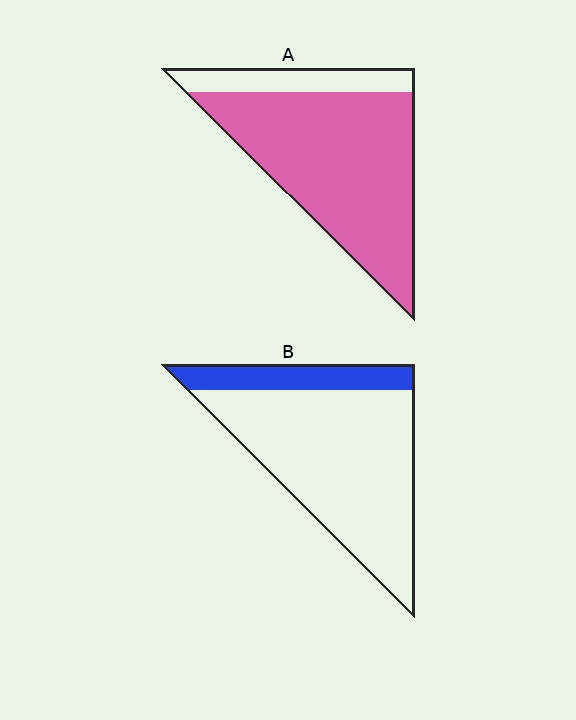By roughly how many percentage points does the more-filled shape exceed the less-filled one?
By roughly 65 percentage points (A over B).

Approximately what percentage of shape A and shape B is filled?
A is approximately 80% and B is approximately 20%.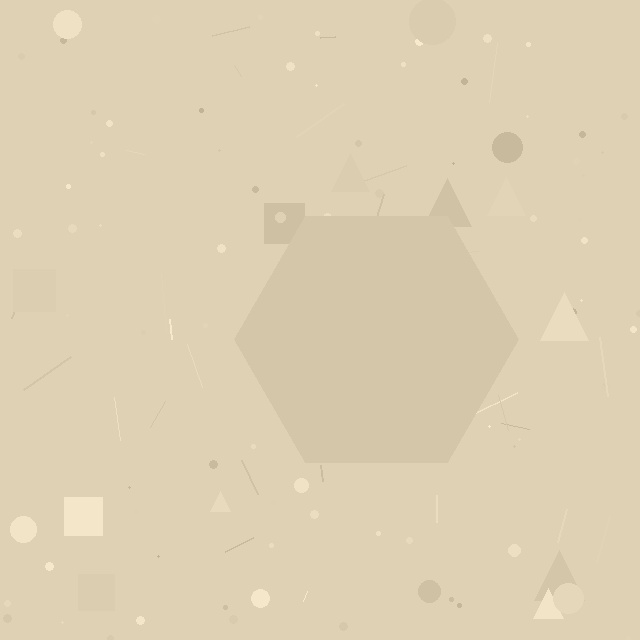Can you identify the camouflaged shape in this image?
The camouflaged shape is a hexagon.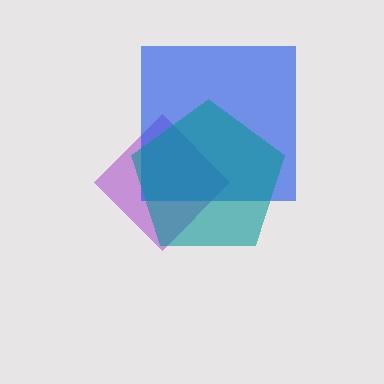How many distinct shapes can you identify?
There are 3 distinct shapes: a purple diamond, a blue square, a teal pentagon.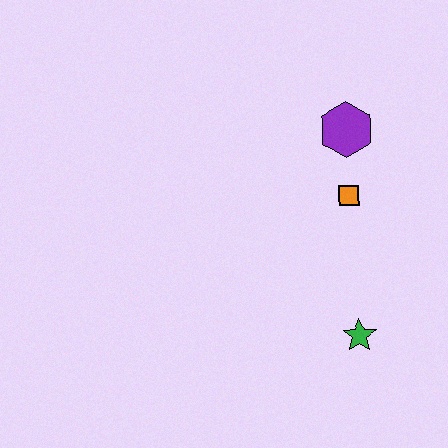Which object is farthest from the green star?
The purple hexagon is farthest from the green star.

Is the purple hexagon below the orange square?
No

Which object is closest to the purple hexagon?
The orange square is closest to the purple hexagon.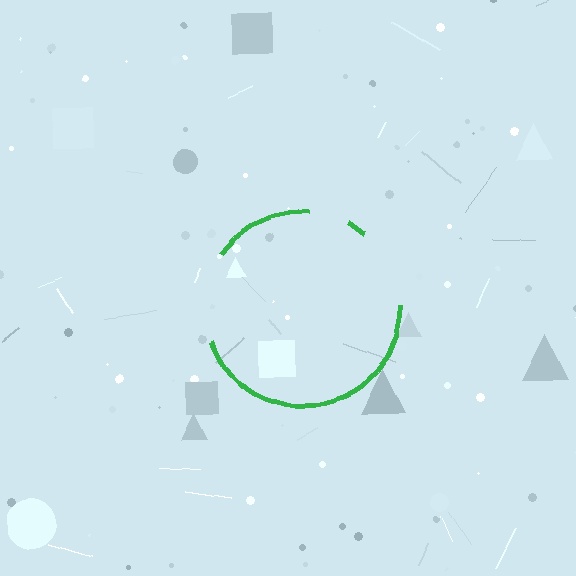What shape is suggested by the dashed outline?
The dashed outline suggests a circle.